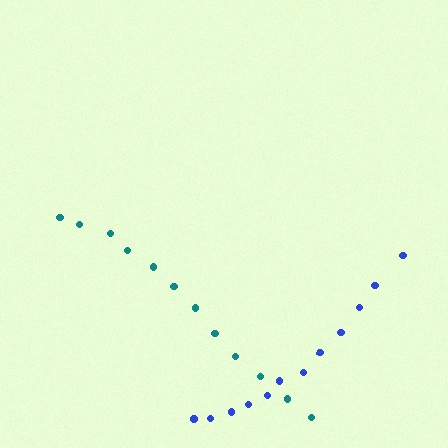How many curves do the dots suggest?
There are 2 distinct paths.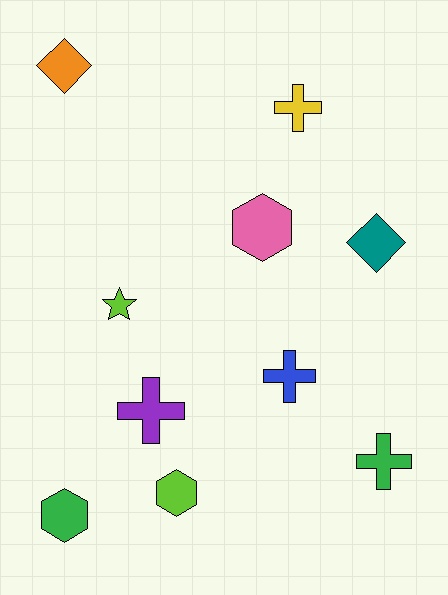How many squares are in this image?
There are no squares.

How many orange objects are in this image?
There is 1 orange object.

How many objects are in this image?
There are 10 objects.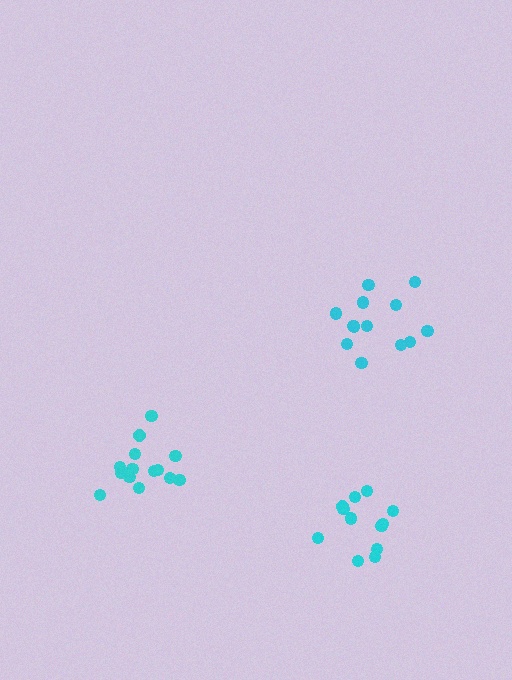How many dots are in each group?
Group 1: 12 dots, Group 2: 14 dots, Group 3: 13 dots (39 total).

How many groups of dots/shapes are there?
There are 3 groups.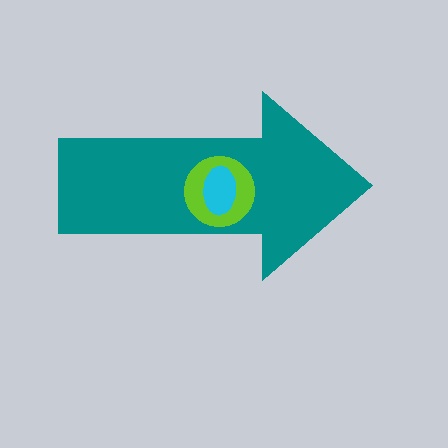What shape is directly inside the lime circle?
The cyan ellipse.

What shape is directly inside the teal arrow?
The lime circle.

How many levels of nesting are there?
3.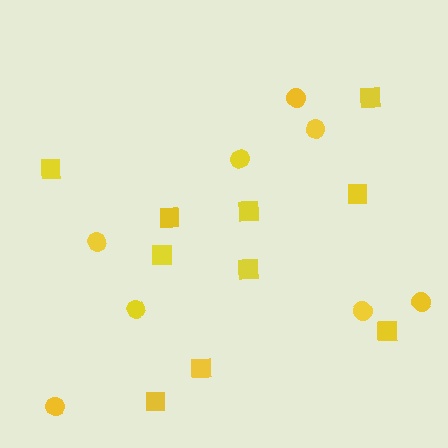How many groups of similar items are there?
There are 2 groups: one group of squares (10) and one group of circles (8).